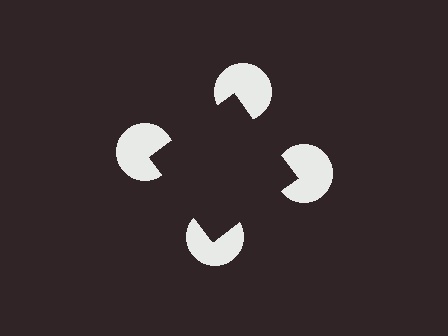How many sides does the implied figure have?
4 sides.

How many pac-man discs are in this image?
There are 4 — one at each vertex of the illusory square.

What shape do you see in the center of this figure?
An illusory square — its edges are inferred from the aligned wedge cuts in the pac-man discs, not physically drawn.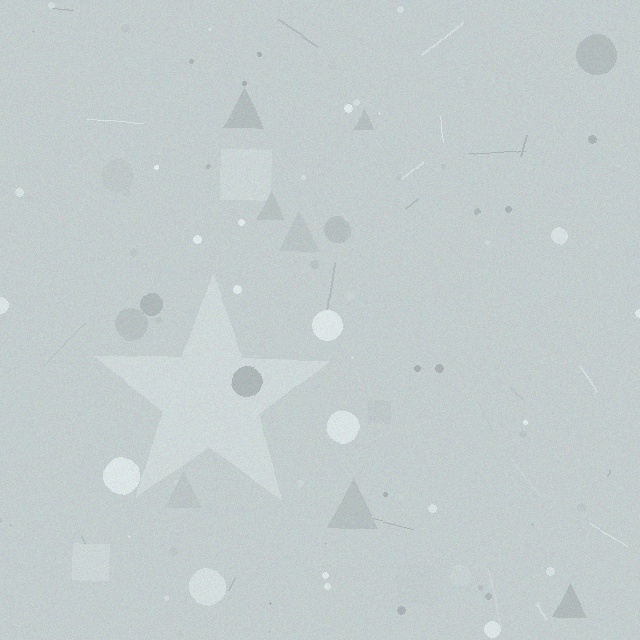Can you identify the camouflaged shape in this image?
The camouflaged shape is a star.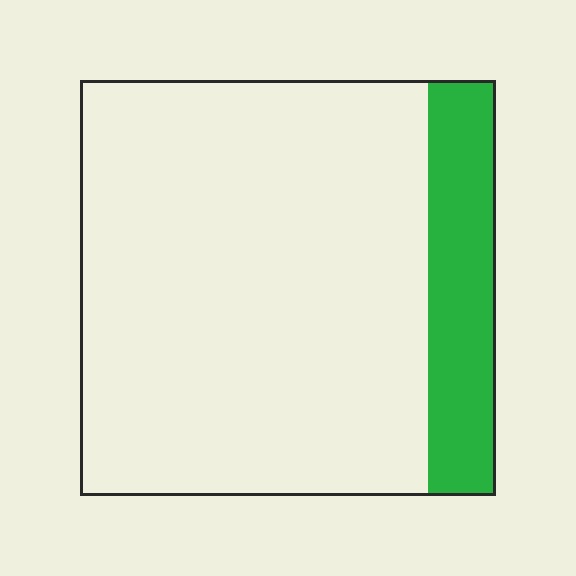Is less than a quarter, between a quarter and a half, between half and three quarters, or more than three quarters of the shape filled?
Less than a quarter.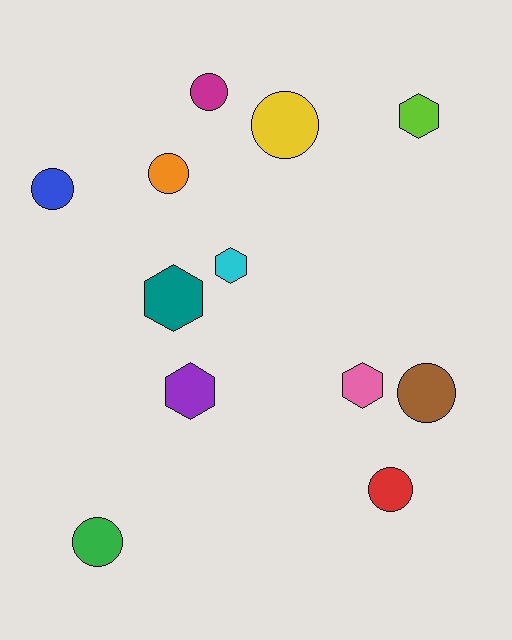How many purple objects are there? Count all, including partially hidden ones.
There is 1 purple object.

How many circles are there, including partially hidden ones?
There are 7 circles.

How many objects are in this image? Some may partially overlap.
There are 12 objects.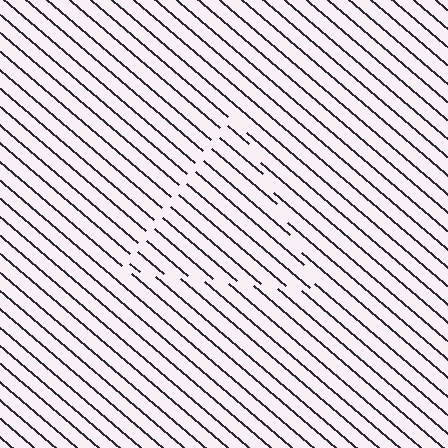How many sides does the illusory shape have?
3 sides — the line-ends trace a triangle.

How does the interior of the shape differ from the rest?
The interior of the shape contains the same grating, shifted by half a period — the contour is defined by the phase discontinuity where line-ends from the inner and outer gratings abut.